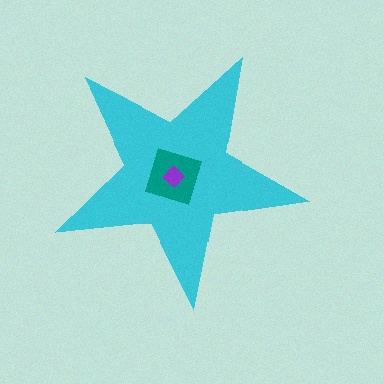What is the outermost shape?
The cyan star.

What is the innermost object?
The purple diamond.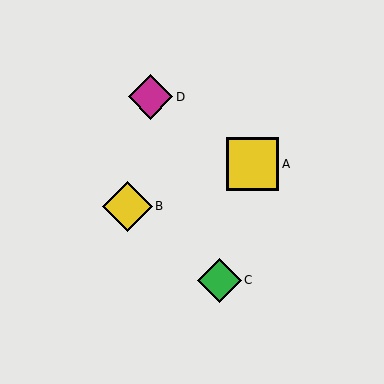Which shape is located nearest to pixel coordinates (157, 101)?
The magenta diamond (labeled D) at (151, 97) is nearest to that location.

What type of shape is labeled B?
Shape B is a yellow diamond.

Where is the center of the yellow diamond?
The center of the yellow diamond is at (127, 206).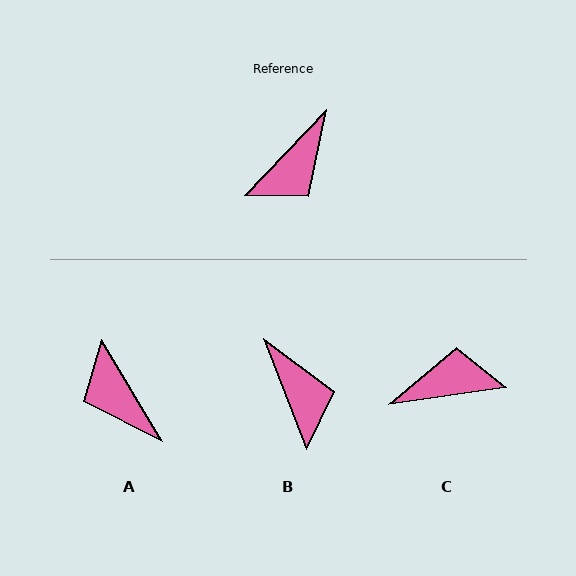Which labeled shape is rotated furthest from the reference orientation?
C, about 142 degrees away.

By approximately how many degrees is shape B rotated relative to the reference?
Approximately 65 degrees counter-clockwise.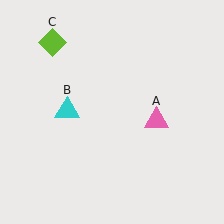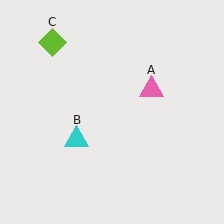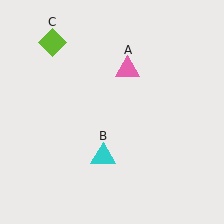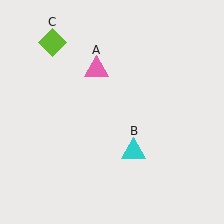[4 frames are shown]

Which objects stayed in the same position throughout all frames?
Lime diamond (object C) remained stationary.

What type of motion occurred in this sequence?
The pink triangle (object A), cyan triangle (object B) rotated counterclockwise around the center of the scene.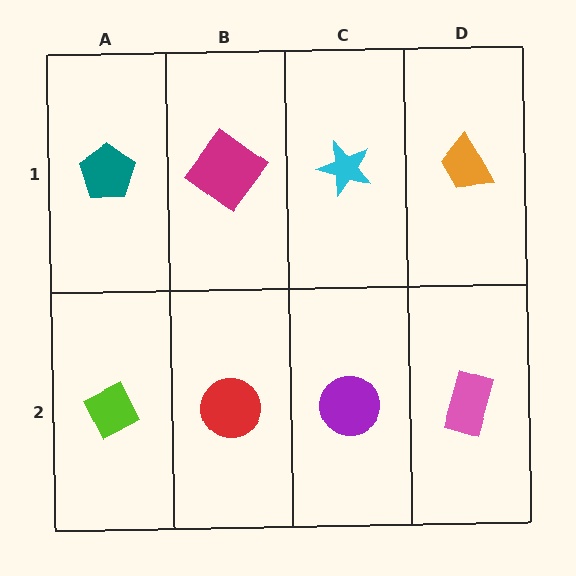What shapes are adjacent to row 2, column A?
A teal pentagon (row 1, column A), a red circle (row 2, column B).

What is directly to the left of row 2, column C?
A red circle.